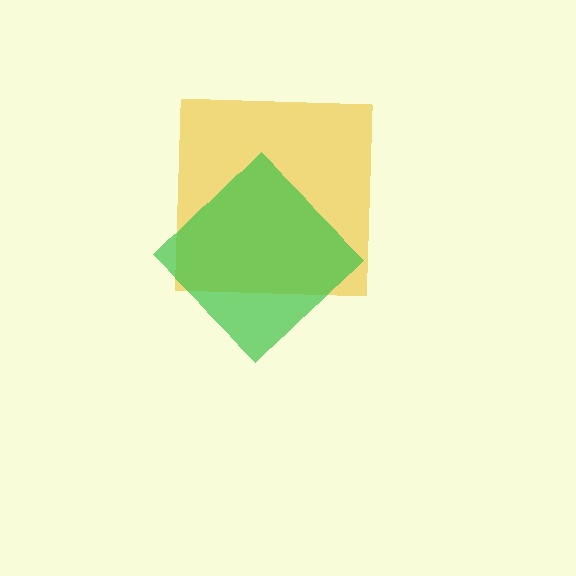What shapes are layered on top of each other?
The layered shapes are: a yellow square, a green diamond.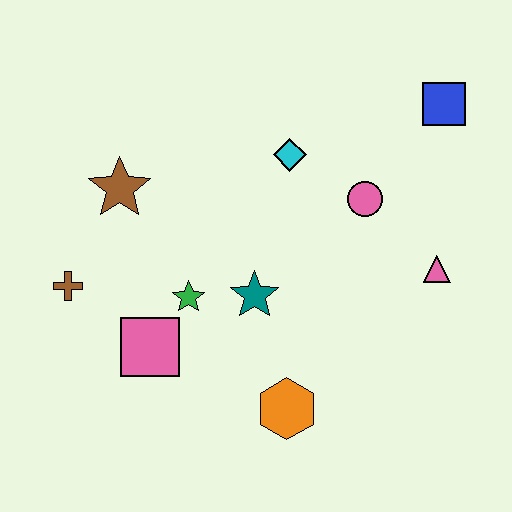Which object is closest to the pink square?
The green star is closest to the pink square.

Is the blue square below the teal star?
No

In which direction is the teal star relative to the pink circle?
The teal star is to the left of the pink circle.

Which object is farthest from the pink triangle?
The brown cross is farthest from the pink triangle.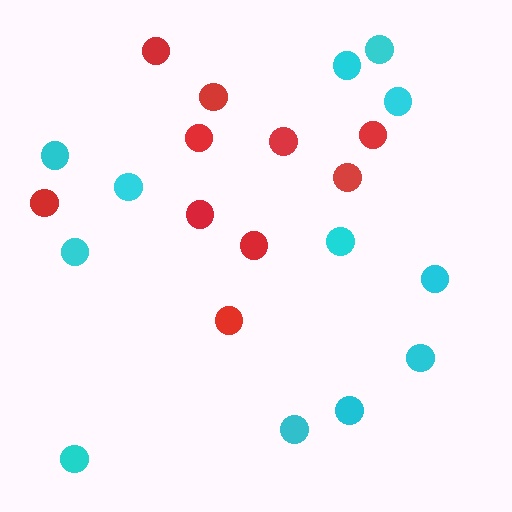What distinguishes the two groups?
There are 2 groups: one group of red circles (10) and one group of cyan circles (12).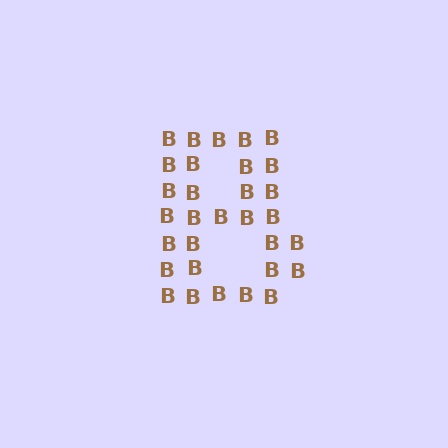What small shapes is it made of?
It is made of small letter B's.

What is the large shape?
The large shape is the letter B.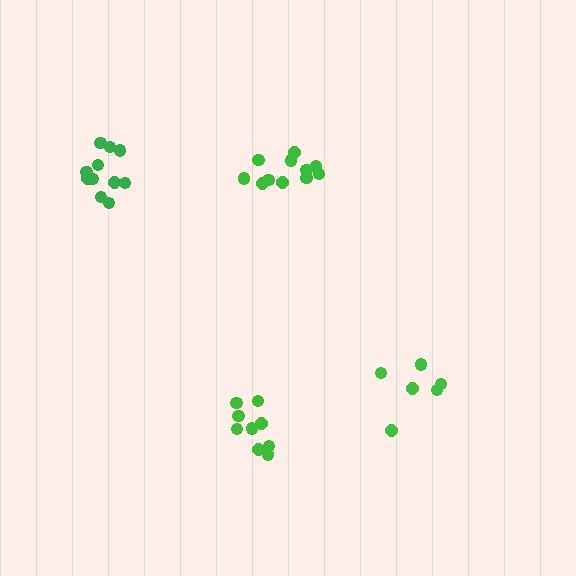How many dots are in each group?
Group 1: 9 dots, Group 2: 6 dots, Group 3: 11 dots, Group 4: 12 dots (38 total).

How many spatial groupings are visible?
There are 4 spatial groupings.